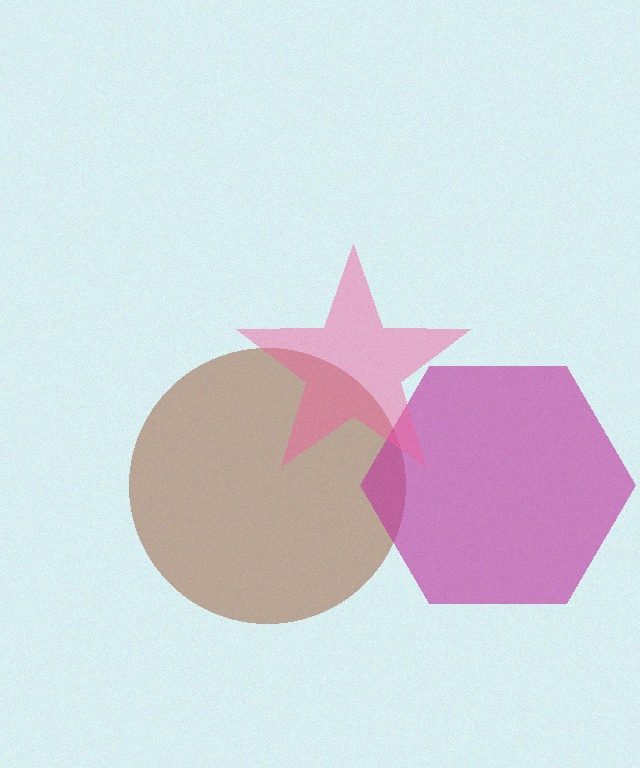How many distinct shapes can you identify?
There are 3 distinct shapes: a brown circle, a magenta hexagon, a pink star.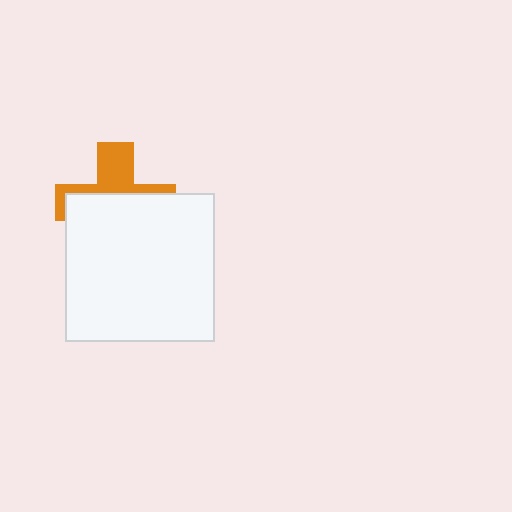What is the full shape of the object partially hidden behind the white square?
The partially hidden object is an orange cross.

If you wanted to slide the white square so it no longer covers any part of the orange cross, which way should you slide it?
Slide it down — that is the most direct way to separate the two shapes.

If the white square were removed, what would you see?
You would see the complete orange cross.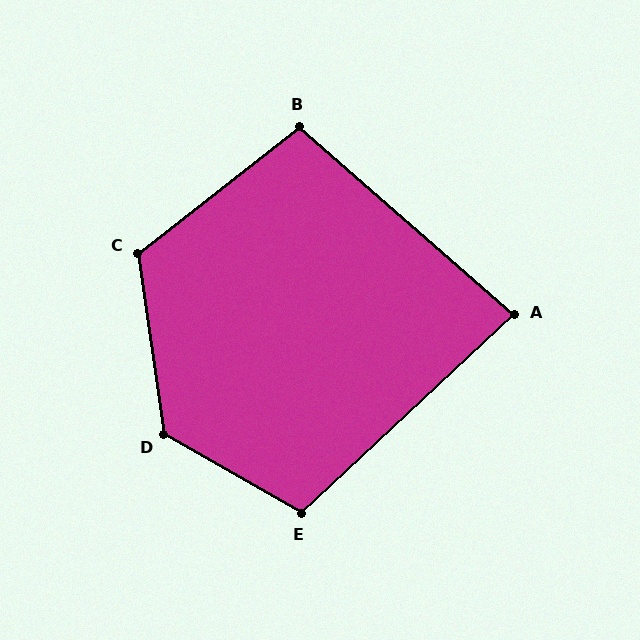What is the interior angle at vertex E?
Approximately 107 degrees (obtuse).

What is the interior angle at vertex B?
Approximately 101 degrees (obtuse).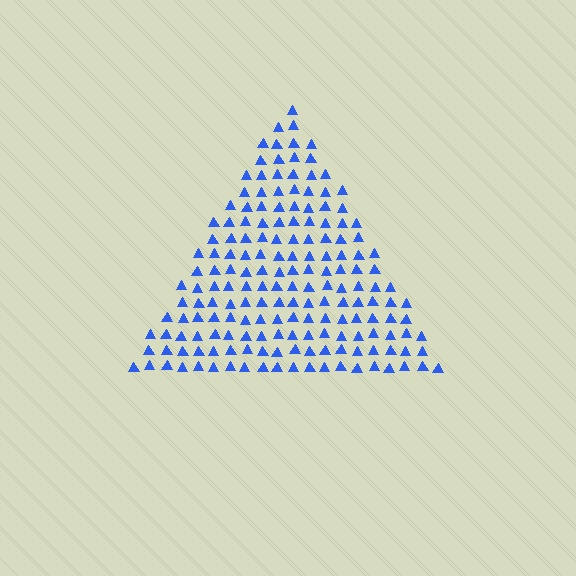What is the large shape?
The large shape is a triangle.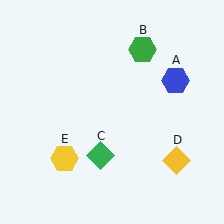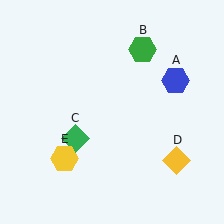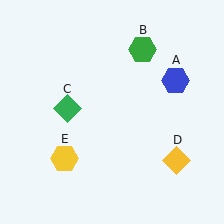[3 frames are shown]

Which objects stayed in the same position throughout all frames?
Blue hexagon (object A) and green hexagon (object B) and yellow diamond (object D) and yellow hexagon (object E) remained stationary.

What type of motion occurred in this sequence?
The green diamond (object C) rotated clockwise around the center of the scene.